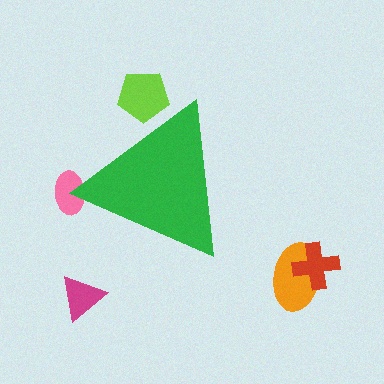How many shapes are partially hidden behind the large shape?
2 shapes are partially hidden.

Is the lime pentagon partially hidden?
Yes, the lime pentagon is partially hidden behind the green triangle.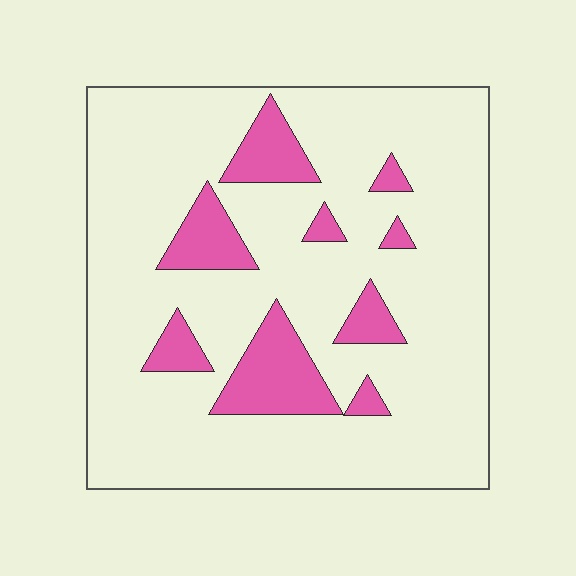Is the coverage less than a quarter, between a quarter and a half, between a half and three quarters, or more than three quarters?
Less than a quarter.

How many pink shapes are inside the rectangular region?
9.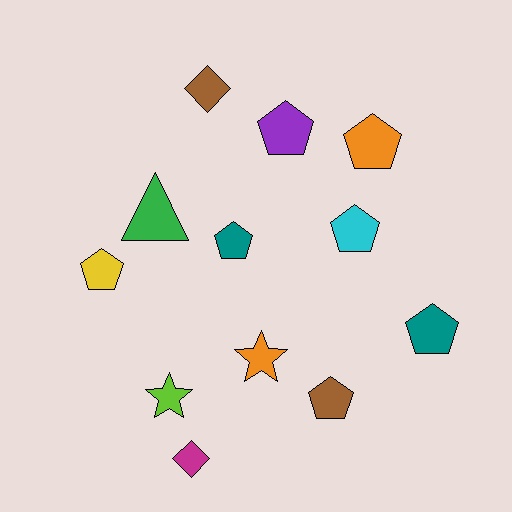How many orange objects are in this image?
There are 2 orange objects.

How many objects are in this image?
There are 12 objects.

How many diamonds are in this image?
There are 2 diamonds.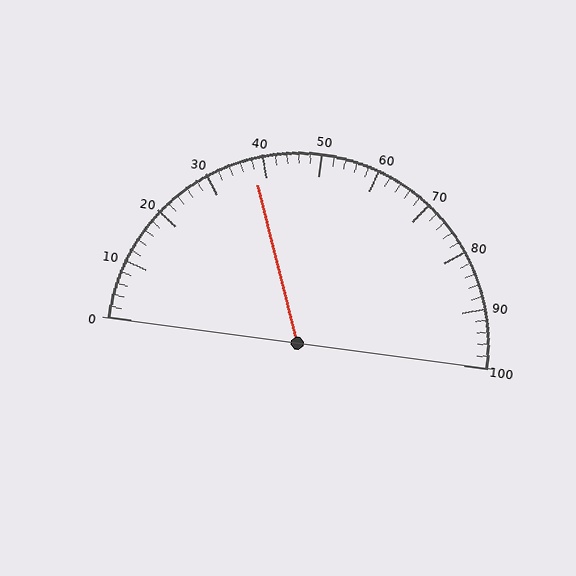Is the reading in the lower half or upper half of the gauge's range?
The reading is in the lower half of the range (0 to 100).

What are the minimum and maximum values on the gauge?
The gauge ranges from 0 to 100.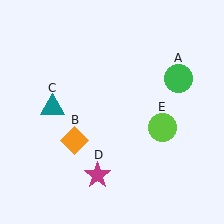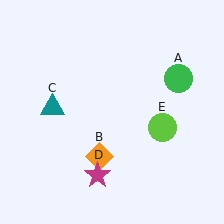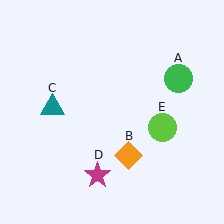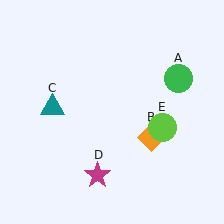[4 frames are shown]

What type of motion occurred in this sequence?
The orange diamond (object B) rotated counterclockwise around the center of the scene.